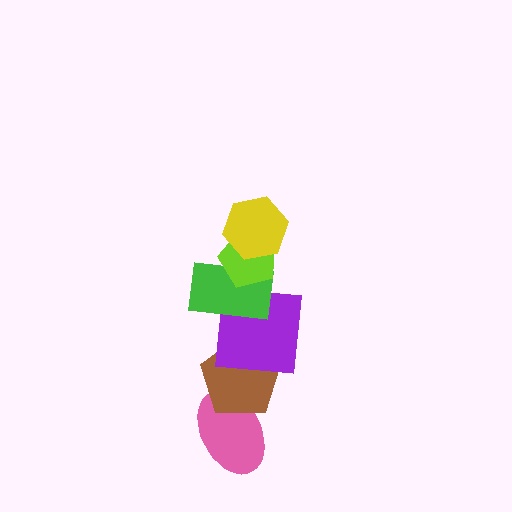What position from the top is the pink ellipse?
The pink ellipse is 6th from the top.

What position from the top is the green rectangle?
The green rectangle is 3rd from the top.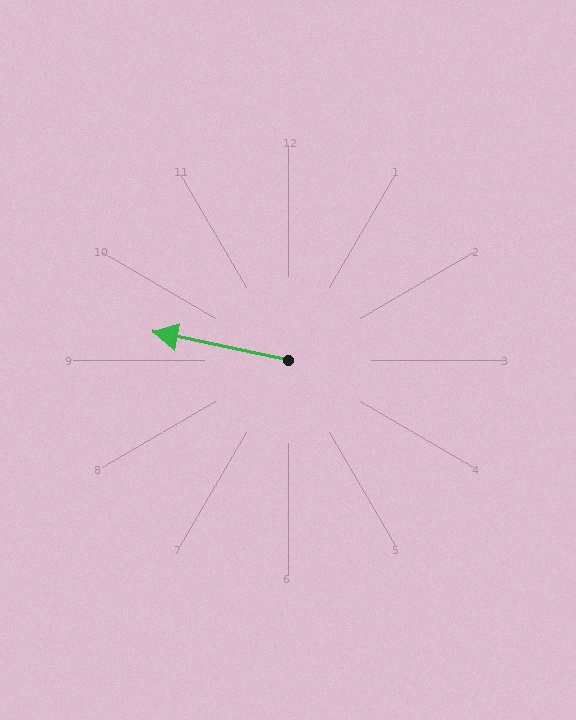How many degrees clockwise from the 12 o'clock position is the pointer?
Approximately 282 degrees.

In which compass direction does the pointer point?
West.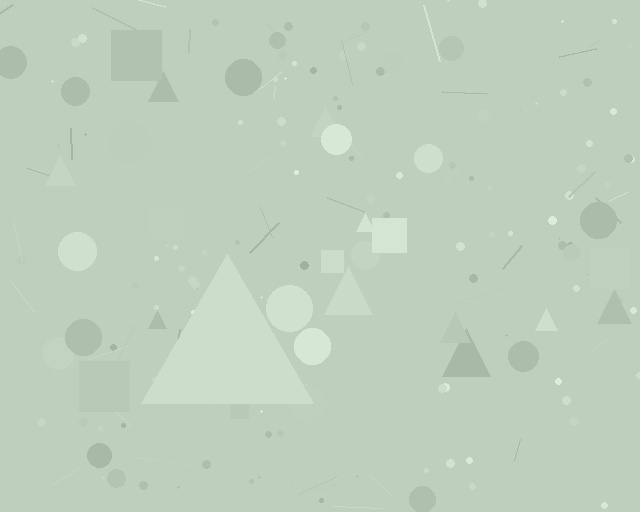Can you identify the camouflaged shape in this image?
The camouflaged shape is a triangle.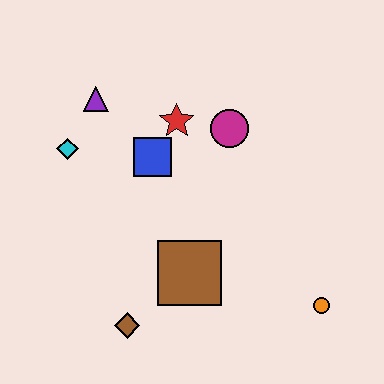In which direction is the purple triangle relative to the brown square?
The purple triangle is above the brown square.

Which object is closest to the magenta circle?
The red star is closest to the magenta circle.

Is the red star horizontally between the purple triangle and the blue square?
No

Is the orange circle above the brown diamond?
Yes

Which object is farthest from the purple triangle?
The orange circle is farthest from the purple triangle.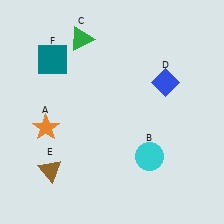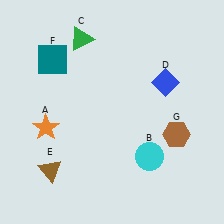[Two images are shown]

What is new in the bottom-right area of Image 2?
A brown hexagon (G) was added in the bottom-right area of Image 2.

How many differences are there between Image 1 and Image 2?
There is 1 difference between the two images.